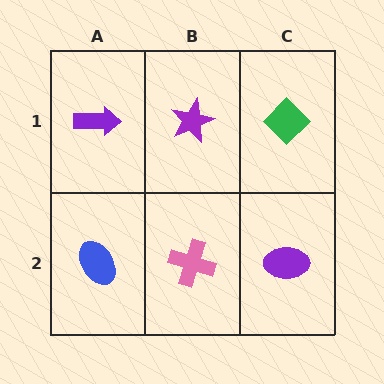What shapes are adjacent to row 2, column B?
A purple star (row 1, column B), a blue ellipse (row 2, column A), a purple ellipse (row 2, column C).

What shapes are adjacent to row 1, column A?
A blue ellipse (row 2, column A), a purple star (row 1, column B).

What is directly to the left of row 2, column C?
A pink cross.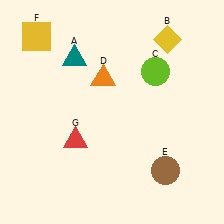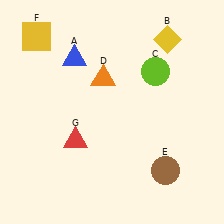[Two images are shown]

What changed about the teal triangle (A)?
In Image 1, A is teal. In Image 2, it changed to blue.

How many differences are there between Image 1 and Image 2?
There is 1 difference between the two images.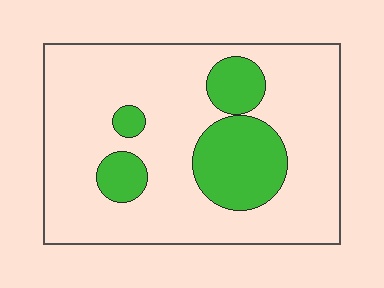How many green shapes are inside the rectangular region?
4.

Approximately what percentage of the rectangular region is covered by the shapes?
Approximately 20%.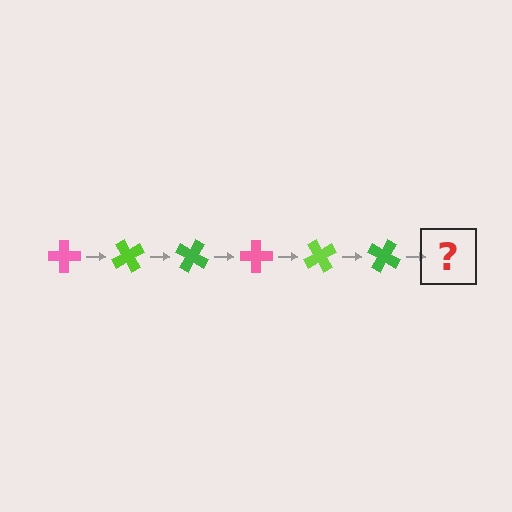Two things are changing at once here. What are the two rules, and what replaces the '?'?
The two rules are that it rotates 60 degrees each step and the color cycles through pink, lime, and green. The '?' should be a pink cross, rotated 360 degrees from the start.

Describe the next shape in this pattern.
It should be a pink cross, rotated 360 degrees from the start.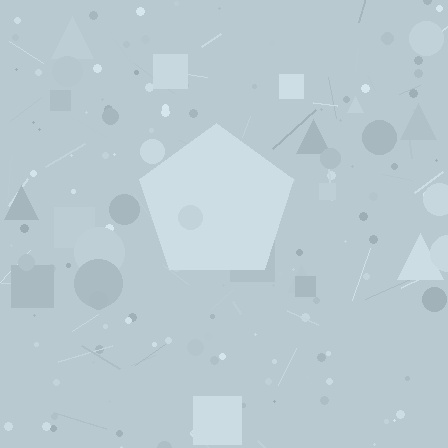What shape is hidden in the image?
A pentagon is hidden in the image.